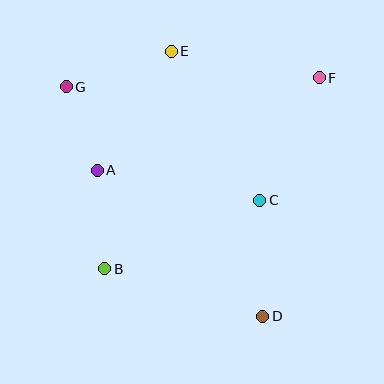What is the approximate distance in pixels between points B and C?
The distance between B and C is approximately 169 pixels.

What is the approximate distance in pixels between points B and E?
The distance between B and E is approximately 228 pixels.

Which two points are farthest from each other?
Points D and G are farthest from each other.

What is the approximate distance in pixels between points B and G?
The distance between B and G is approximately 186 pixels.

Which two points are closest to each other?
Points A and G are closest to each other.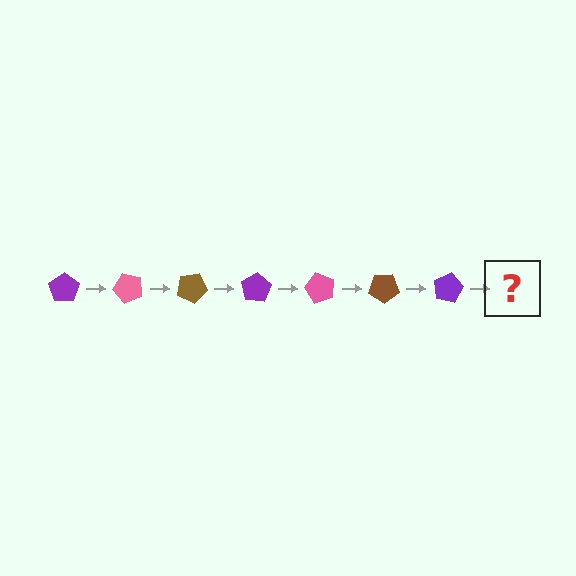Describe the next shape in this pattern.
It should be a pink pentagon, rotated 350 degrees from the start.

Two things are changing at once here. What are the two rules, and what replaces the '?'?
The two rules are that it rotates 50 degrees each step and the color cycles through purple, pink, and brown. The '?' should be a pink pentagon, rotated 350 degrees from the start.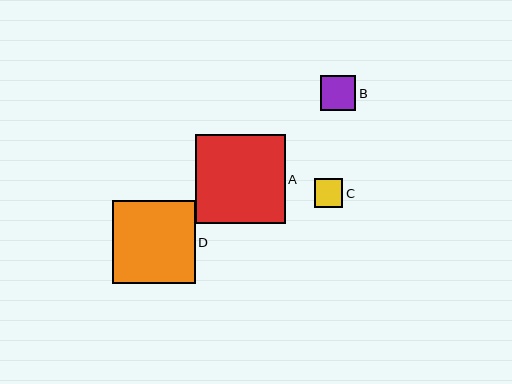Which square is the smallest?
Square C is the smallest with a size of approximately 28 pixels.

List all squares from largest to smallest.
From largest to smallest: A, D, B, C.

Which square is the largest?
Square A is the largest with a size of approximately 89 pixels.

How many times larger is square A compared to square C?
Square A is approximately 3.1 times the size of square C.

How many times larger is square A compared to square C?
Square A is approximately 3.1 times the size of square C.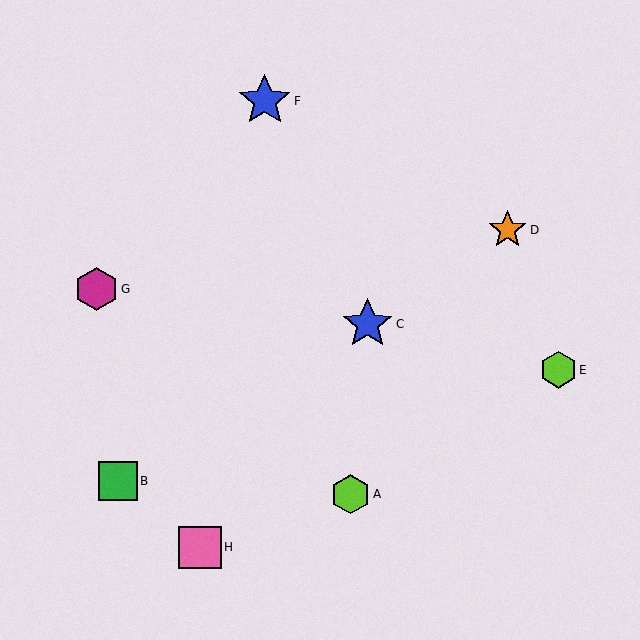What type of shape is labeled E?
Shape E is a lime hexagon.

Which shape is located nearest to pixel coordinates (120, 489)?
The green square (labeled B) at (118, 481) is nearest to that location.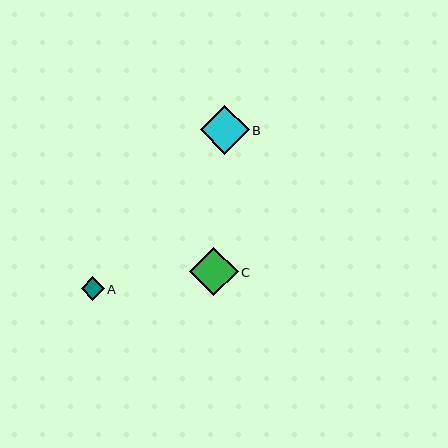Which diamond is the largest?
Diamond B is the largest with a size of approximately 49 pixels.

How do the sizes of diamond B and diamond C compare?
Diamond B and diamond C are approximately the same size.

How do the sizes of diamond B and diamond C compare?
Diamond B and diamond C are approximately the same size.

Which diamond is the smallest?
Diamond A is the smallest with a size of approximately 23 pixels.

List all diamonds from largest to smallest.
From largest to smallest: B, C, A.